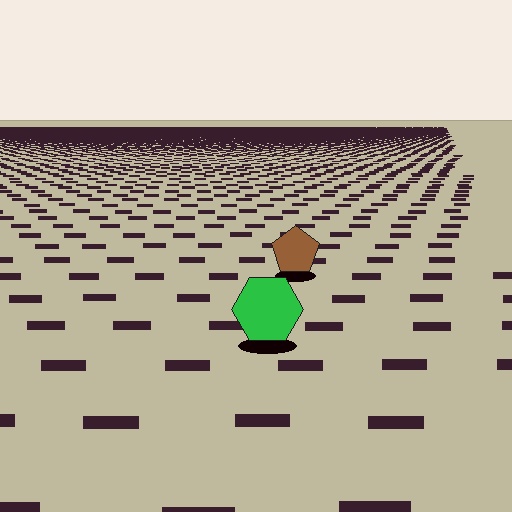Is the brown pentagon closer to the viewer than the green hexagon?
No. The green hexagon is closer — you can tell from the texture gradient: the ground texture is coarser near it.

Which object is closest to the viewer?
The green hexagon is closest. The texture marks near it are larger and more spread out.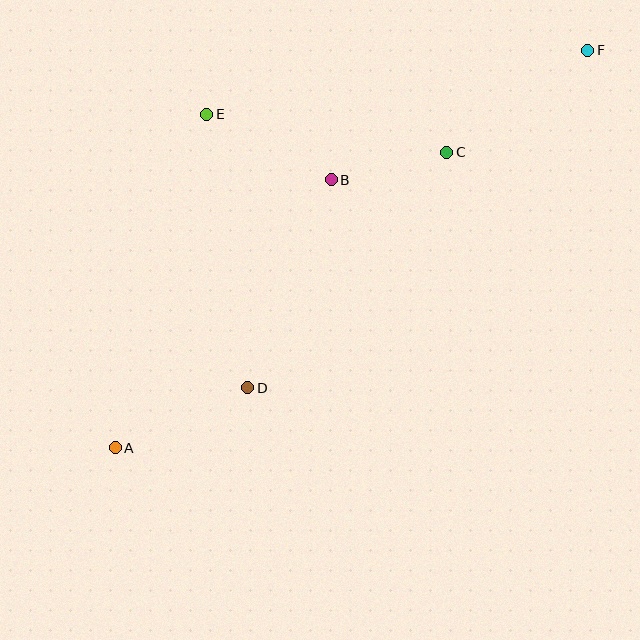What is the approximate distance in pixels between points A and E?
The distance between A and E is approximately 346 pixels.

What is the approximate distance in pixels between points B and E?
The distance between B and E is approximately 141 pixels.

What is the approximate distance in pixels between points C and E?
The distance between C and E is approximately 243 pixels.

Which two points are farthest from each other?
Points A and F are farthest from each other.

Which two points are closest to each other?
Points B and C are closest to each other.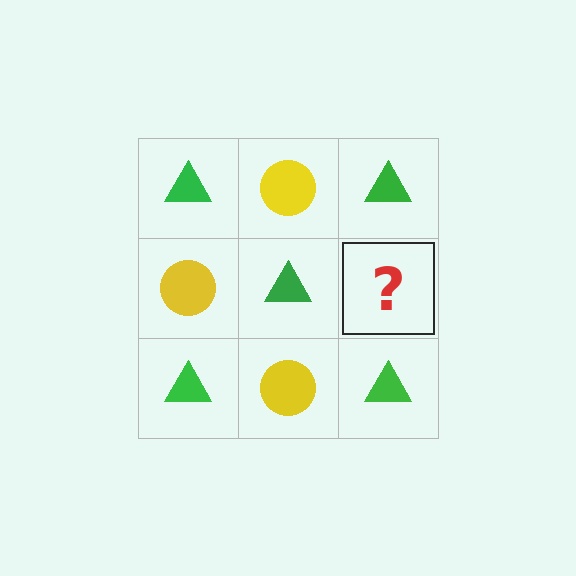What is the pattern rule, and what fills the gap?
The rule is that it alternates green triangle and yellow circle in a checkerboard pattern. The gap should be filled with a yellow circle.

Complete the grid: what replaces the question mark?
The question mark should be replaced with a yellow circle.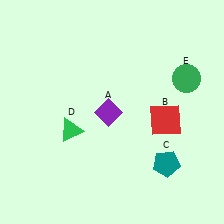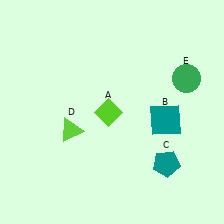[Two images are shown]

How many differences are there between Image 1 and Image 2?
There are 3 differences between the two images.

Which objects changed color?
A changed from purple to lime. B changed from red to teal. D changed from green to lime.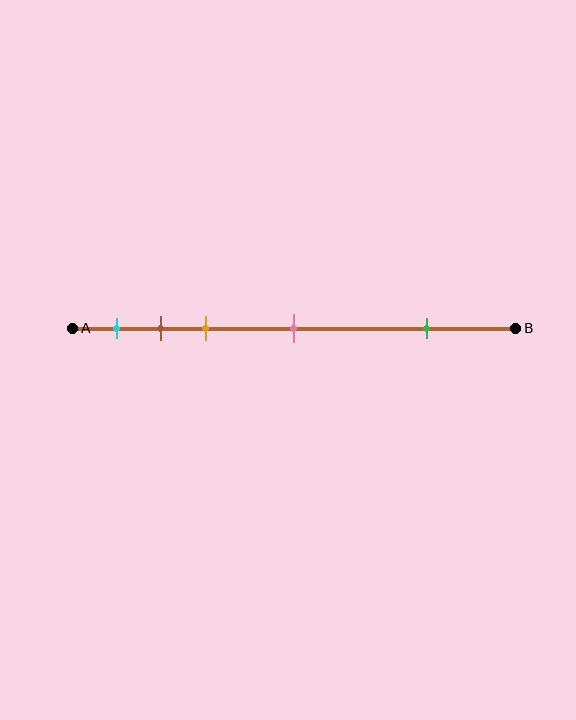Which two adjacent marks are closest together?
The brown and orange marks are the closest adjacent pair.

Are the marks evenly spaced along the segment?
No, the marks are not evenly spaced.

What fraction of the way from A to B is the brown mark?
The brown mark is approximately 20% (0.2) of the way from A to B.